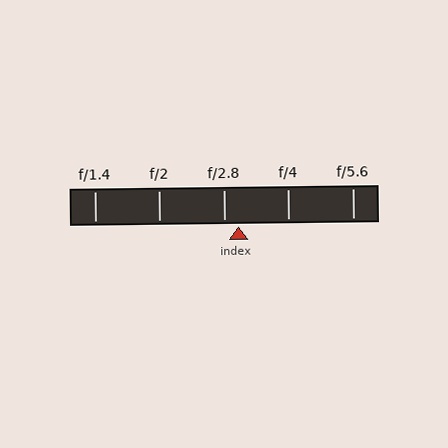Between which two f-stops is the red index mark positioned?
The index mark is between f/2.8 and f/4.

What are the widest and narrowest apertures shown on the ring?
The widest aperture shown is f/1.4 and the narrowest is f/5.6.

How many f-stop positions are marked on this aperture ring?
There are 5 f-stop positions marked.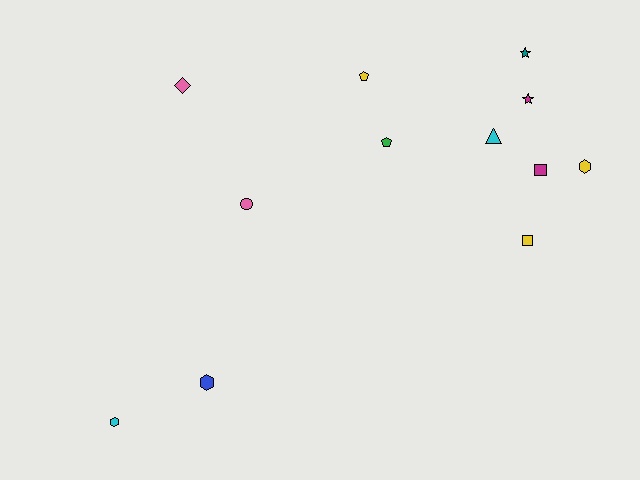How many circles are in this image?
There is 1 circle.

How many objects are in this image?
There are 12 objects.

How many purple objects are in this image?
There are no purple objects.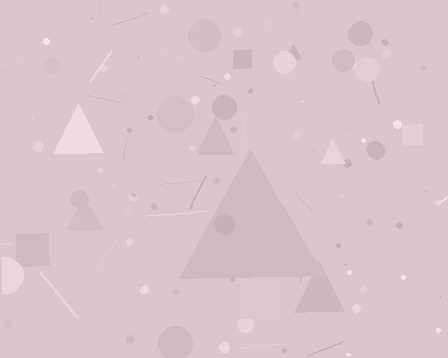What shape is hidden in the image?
A triangle is hidden in the image.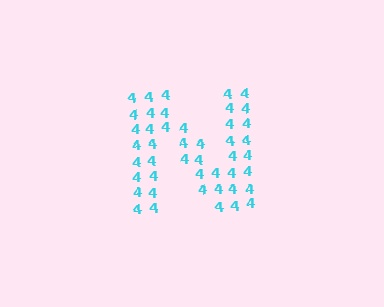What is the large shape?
The large shape is the letter N.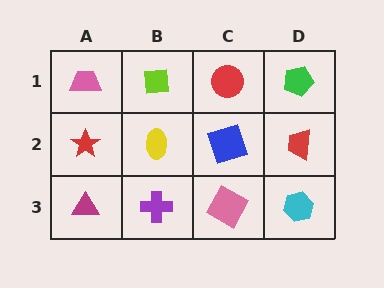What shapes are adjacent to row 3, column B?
A yellow ellipse (row 2, column B), a magenta triangle (row 3, column A), a pink square (row 3, column C).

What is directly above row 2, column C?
A red circle.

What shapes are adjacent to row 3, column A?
A red star (row 2, column A), a purple cross (row 3, column B).